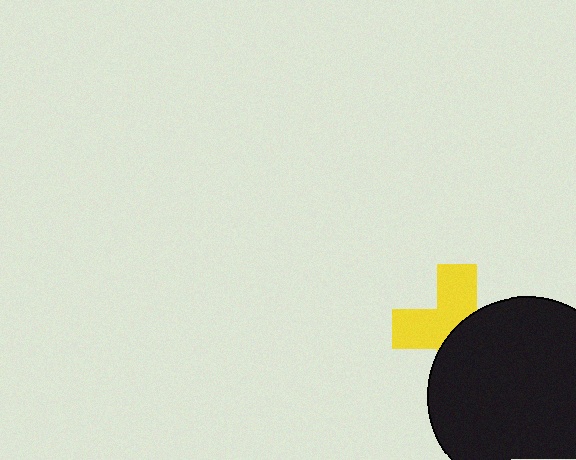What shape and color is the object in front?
The object in front is a black circle.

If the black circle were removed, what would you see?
You would see the complete yellow cross.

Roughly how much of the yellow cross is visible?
About half of it is visible (roughly 49%).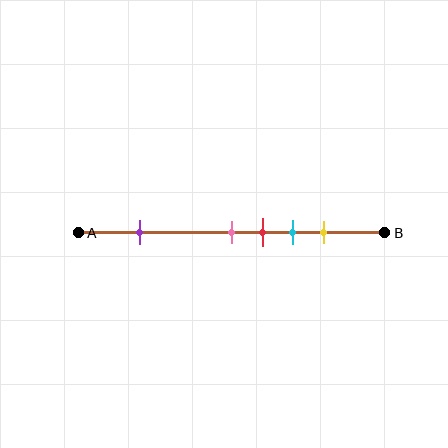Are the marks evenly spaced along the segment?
No, the marks are not evenly spaced.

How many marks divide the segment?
There are 5 marks dividing the segment.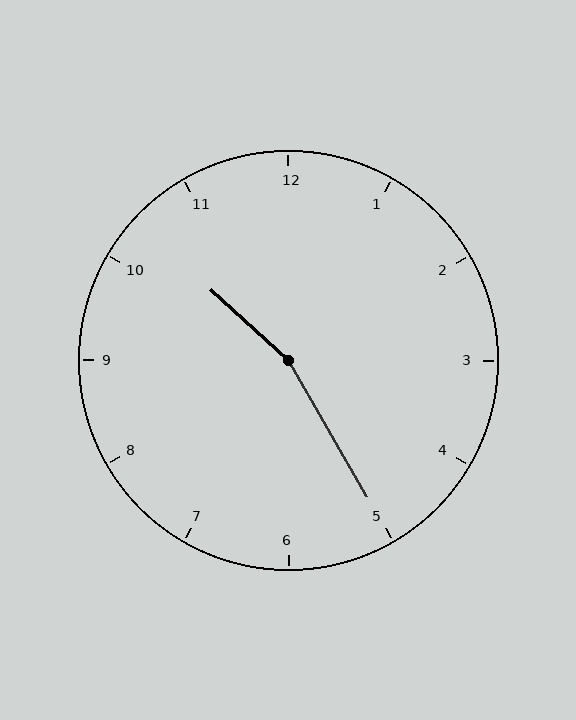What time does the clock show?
10:25.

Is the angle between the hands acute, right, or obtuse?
It is obtuse.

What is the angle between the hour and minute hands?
Approximately 162 degrees.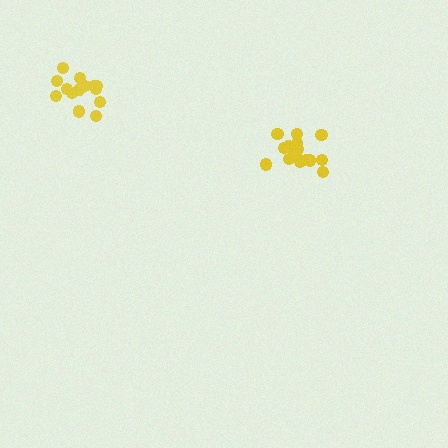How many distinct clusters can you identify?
There are 2 distinct clusters.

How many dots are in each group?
Group 1: 14 dots, Group 2: 15 dots (29 total).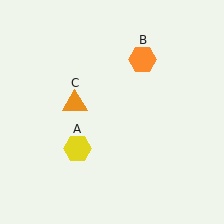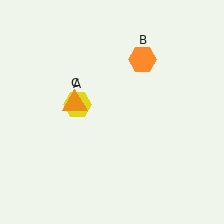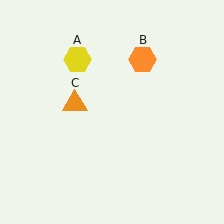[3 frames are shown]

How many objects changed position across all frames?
1 object changed position: yellow hexagon (object A).